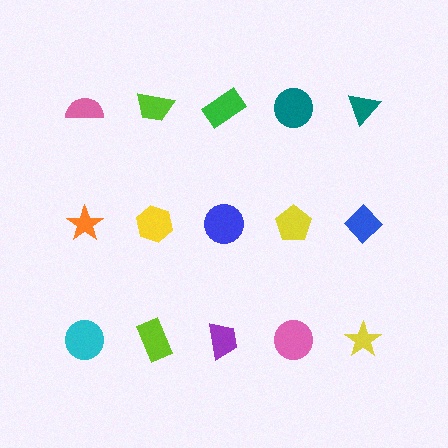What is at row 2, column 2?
A yellow hexagon.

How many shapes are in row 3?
5 shapes.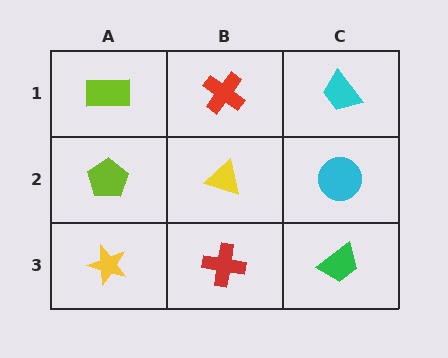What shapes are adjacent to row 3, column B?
A yellow triangle (row 2, column B), a yellow star (row 3, column A), a green trapezoid (row 3, column C).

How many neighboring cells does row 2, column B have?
4.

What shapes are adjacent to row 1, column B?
A yellow triangle (row 2, column B), a lime rectangle (row 1, column A), a cyan trapezoid (row 1, column C).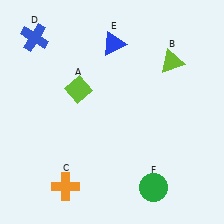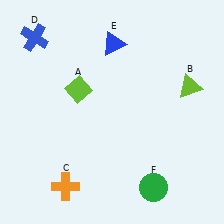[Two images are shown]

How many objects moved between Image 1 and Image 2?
1 object moved between the two images.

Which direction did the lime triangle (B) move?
The lime triangle (B) moved down.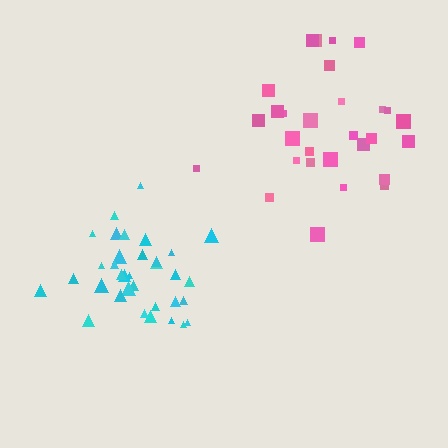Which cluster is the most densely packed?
Cyan.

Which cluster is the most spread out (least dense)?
Pink.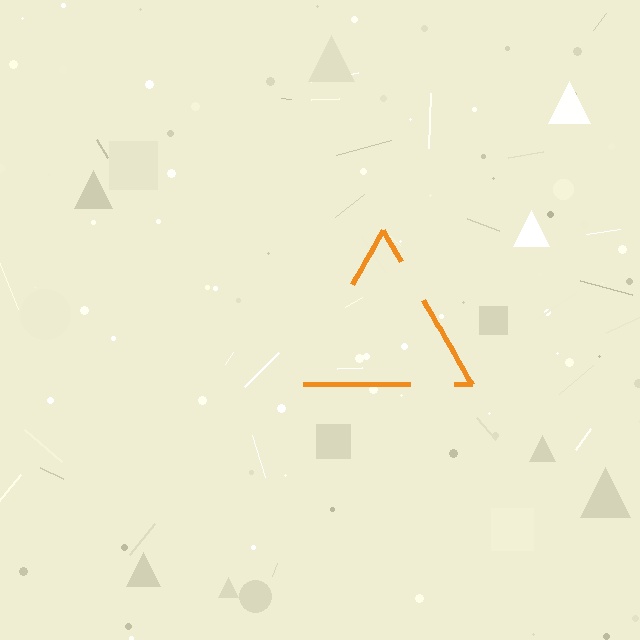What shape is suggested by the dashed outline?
The dashed outline suggests a triangle.